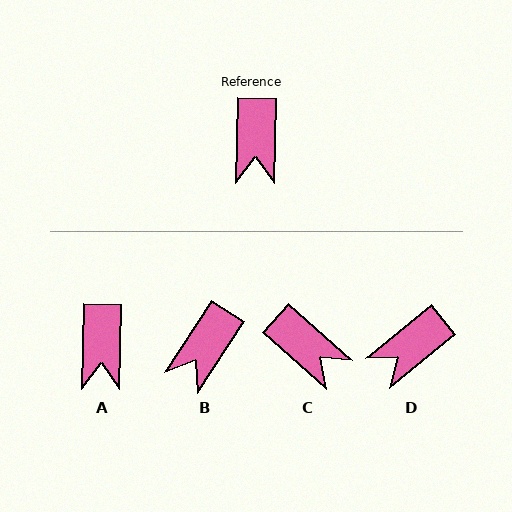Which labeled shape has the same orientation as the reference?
A.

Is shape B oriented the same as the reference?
No, it is off by about 32 degrees.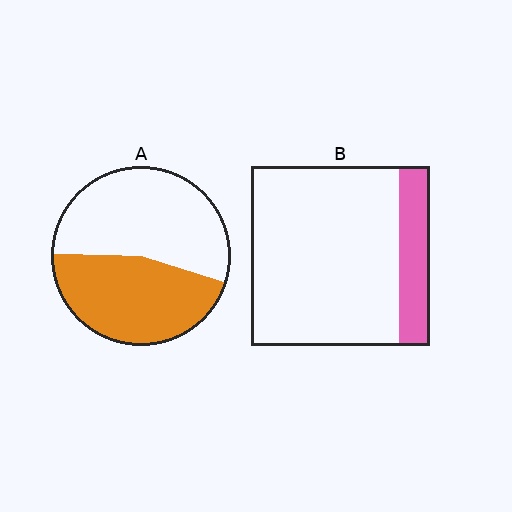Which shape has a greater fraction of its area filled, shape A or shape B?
Shape A.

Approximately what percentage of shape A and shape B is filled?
A is approximately 45% and B is approximately 15%.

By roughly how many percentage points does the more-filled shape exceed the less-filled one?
By roughly 30 percentage points (A over B).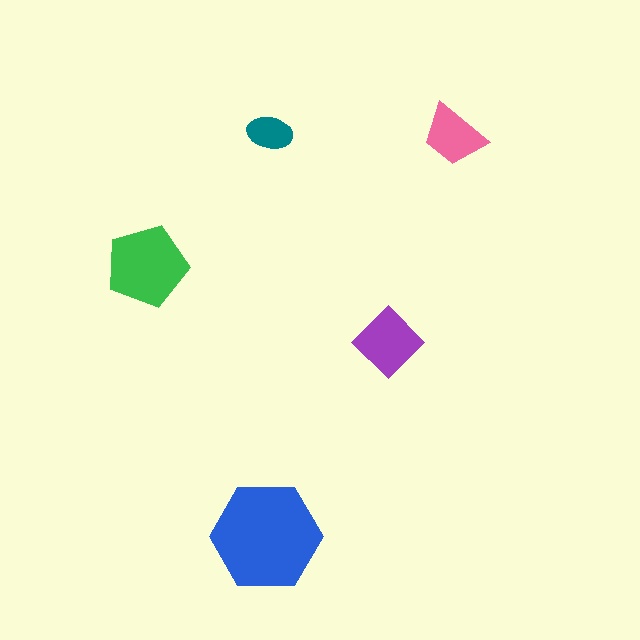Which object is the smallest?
The teal ellipse.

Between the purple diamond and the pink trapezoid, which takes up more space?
The purple diamond.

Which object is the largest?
The blue hexagon.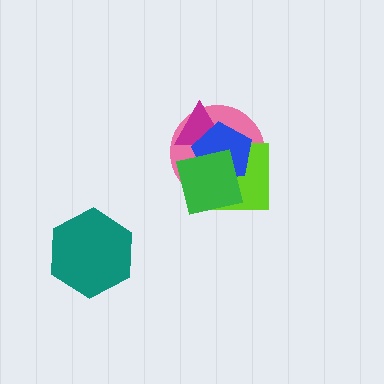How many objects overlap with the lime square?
3 objects overlap with the lime square.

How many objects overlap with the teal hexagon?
0 objects overlap with the teal hexagon.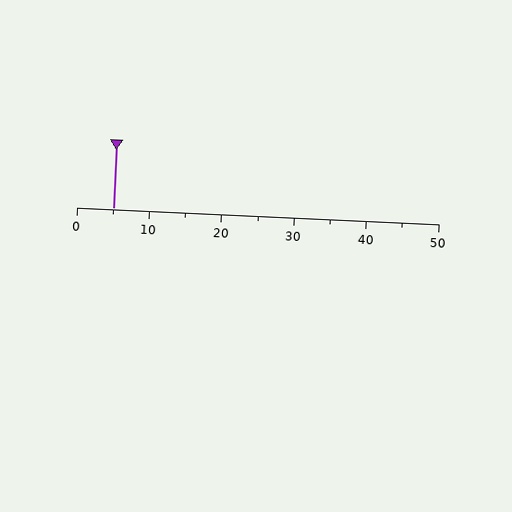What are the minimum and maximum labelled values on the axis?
The axis runs from 0 to 50.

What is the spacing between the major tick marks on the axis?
The major ticks are spaced 10 apart.